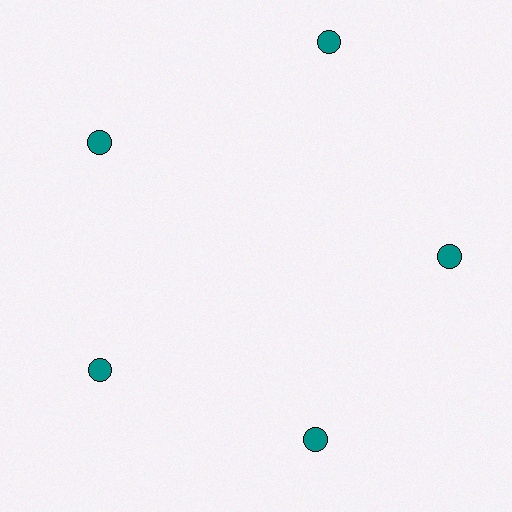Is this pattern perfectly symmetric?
No. The 5 teal circles are arranged in a ring, but one element near the 1 o'clock position is pushed outward from the center, breaking the 5-fold rotational symmetry.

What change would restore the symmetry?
The symmetry would be restored by moving it inward, back onto the ring so that all 5 circles sit at equal angles and equal distance from the center.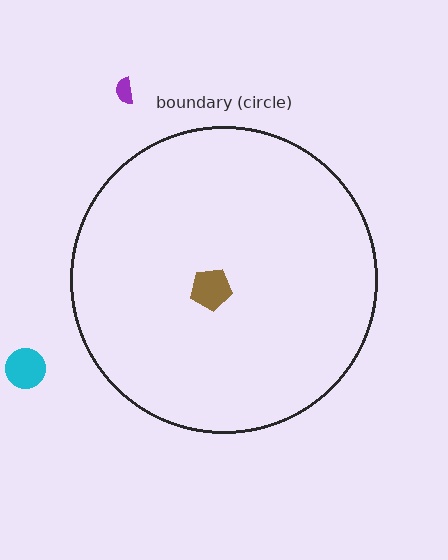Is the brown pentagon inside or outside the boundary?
Inside.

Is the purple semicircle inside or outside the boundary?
Outside.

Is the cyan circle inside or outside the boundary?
Outside.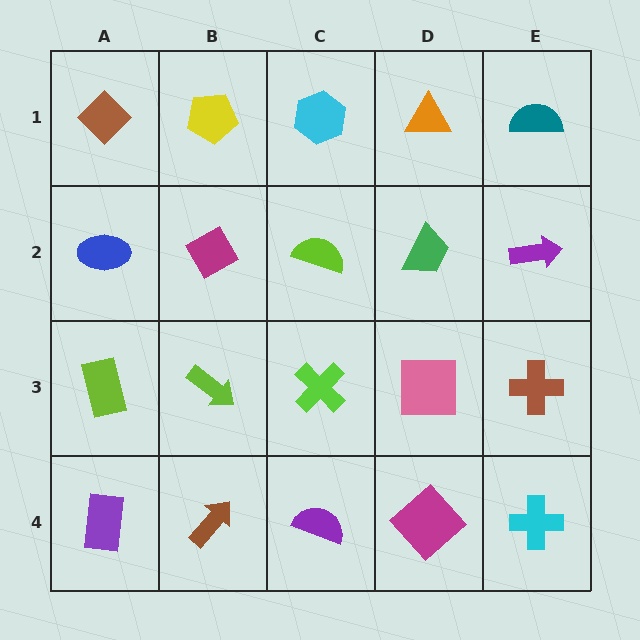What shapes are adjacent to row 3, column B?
A magenta diamond (row 2, column B), a brown arrow (row 4, column B), a lime rectangle (row 3, column A), a lime cross (row 3, column C).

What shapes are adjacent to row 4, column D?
A pink square (row 3, column D), a purple semicircle (row 4, column C), a cyan cross (row 4, column E).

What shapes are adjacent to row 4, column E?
A brown cross (row 3, column E), a magenta diamond (row 4, column D).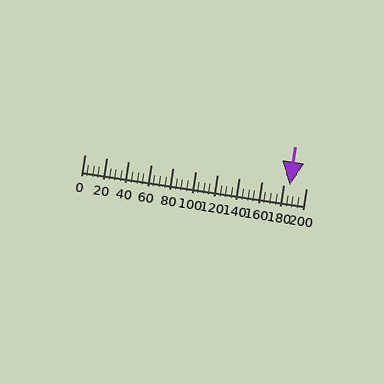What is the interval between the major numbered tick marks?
The major tick marks are spaced 20 units apart.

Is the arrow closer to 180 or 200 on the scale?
The arrow is closer to 180.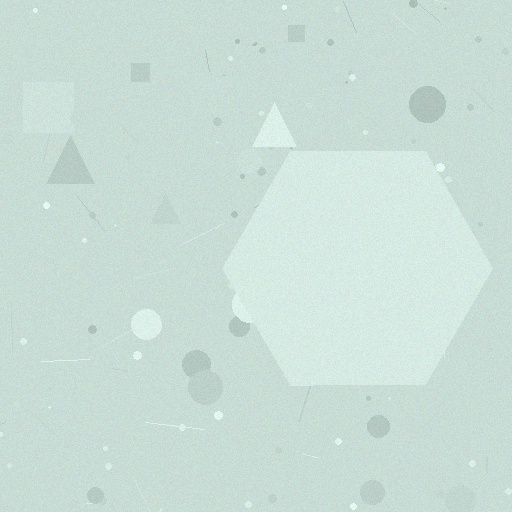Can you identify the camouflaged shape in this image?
The camouflaged shape is a hexagon.